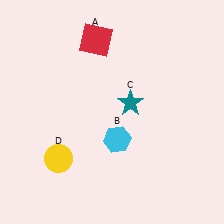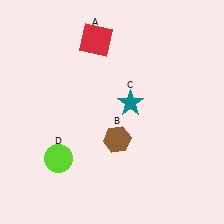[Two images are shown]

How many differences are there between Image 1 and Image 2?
There are 2 differences between the two images.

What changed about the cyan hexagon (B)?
In Image 1, B is cyan. In Image 2, it changed to brown.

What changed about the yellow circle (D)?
In Image 1, D is yellow. In Image 2, it changed to lime.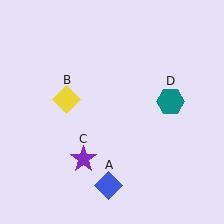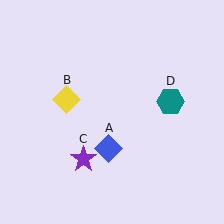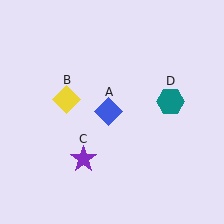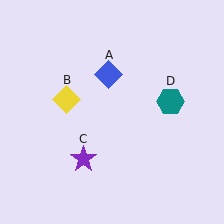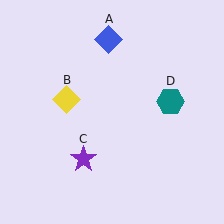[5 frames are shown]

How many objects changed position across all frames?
1 object changed position: blue diamond (object A).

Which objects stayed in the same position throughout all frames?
Yellow diamond (object B) and purple star (object C) and teal hexagon (object D) remained stationary.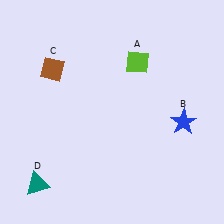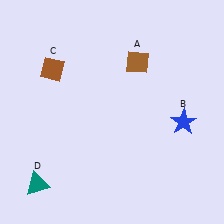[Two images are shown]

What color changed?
The diamond (A) changed from lime in Image 1 to brown in Image 2.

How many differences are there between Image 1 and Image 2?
There is 1 difference between the two images.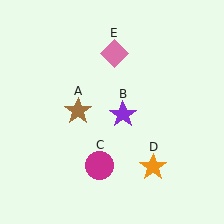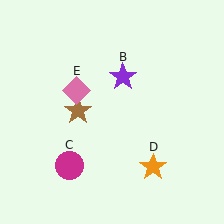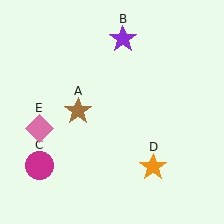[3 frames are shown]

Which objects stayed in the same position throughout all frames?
Brown star (object A) and orange star (object D) remained stationary.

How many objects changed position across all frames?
3 objects changed position: purple star (object B), magenta circle (object C), pink diamond (object E).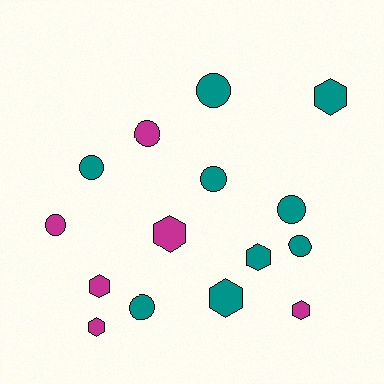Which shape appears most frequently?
Circle, with 8 objects.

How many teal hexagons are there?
There are 3 teal hexagons.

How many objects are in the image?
There are 15 objects.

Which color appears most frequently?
Teal, with 9 objects.